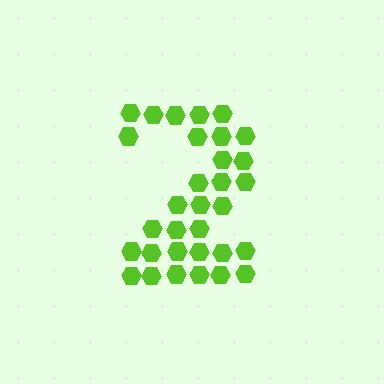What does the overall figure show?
The overall figure shows the digit 2.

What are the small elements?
The small elements are hexagons.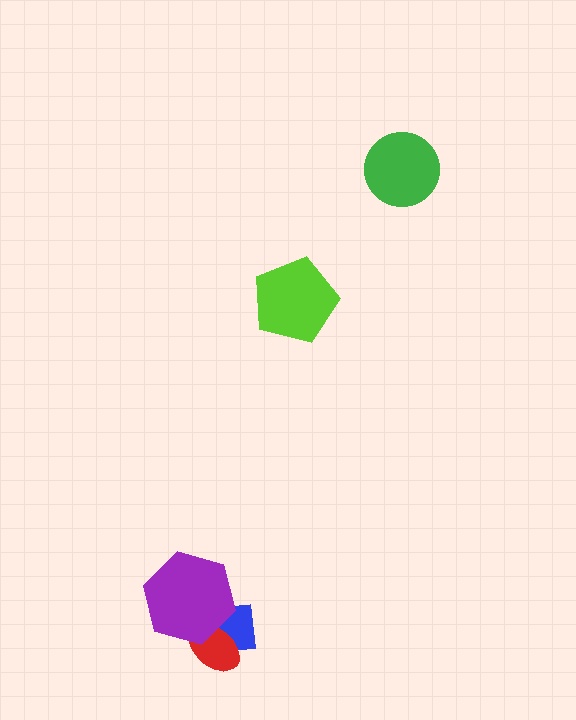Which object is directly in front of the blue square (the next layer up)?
The red ellipse is directly in front of the blue square.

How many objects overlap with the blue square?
2 objects overlap with the blue square.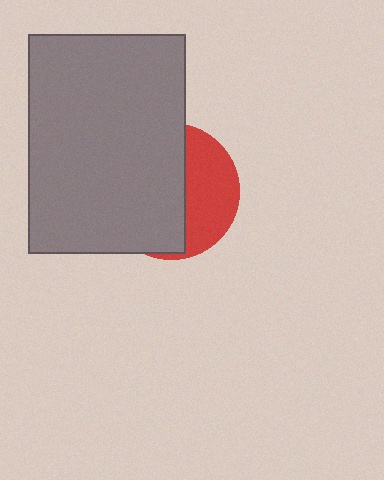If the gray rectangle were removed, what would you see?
You would see the complete red circle.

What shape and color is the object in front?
The object in front is a gray rectangle.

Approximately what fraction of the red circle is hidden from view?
Roughly 62% of the red circle is hidden behind the gray rectangle.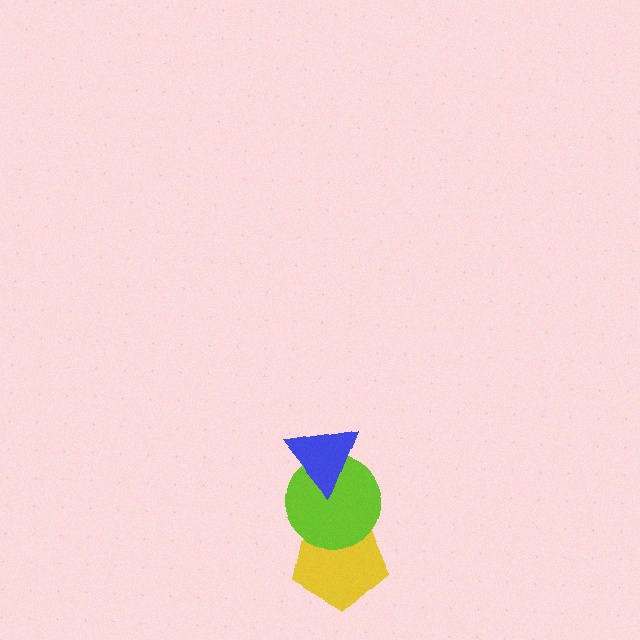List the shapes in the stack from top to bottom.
From top to bottom: the blue triangle, the lime circle, the yellow pentagon.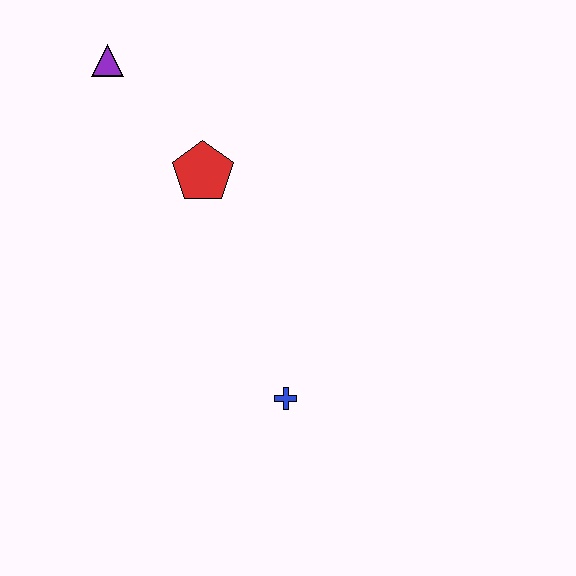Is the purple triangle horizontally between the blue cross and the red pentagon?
No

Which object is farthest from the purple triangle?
The blue cross is farthest from the purple triangle.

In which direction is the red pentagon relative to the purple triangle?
The red pentagon is below the purple triangle.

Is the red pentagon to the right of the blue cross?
No